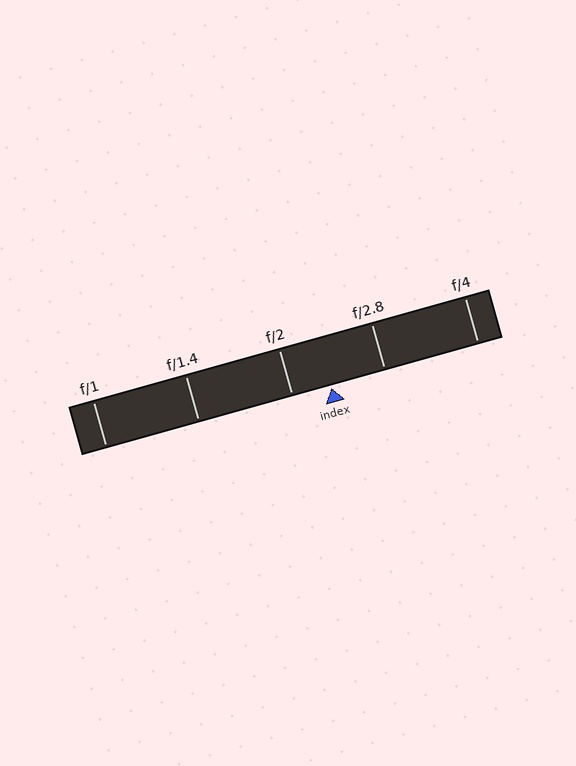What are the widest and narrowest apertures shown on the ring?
The widest aperture shown is f/1 and the narrowest is f/4.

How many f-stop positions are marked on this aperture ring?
There are 5 f-stop positions marked.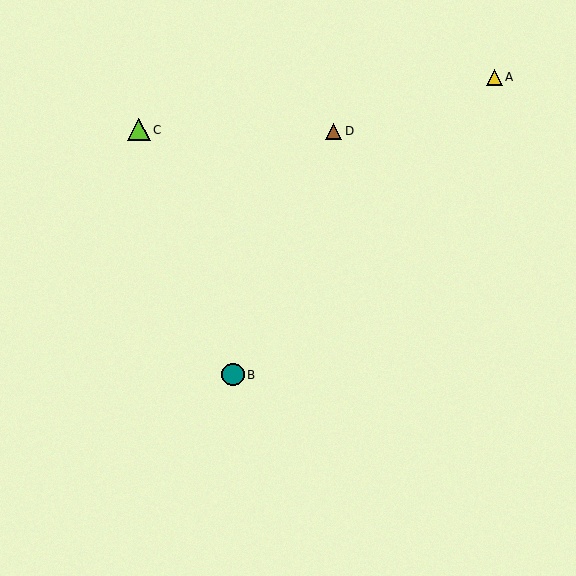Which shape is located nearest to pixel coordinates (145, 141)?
The lime triangle (labeled C) at (139, 130) is nearest to that location.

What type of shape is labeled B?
Shape B is a teal circle.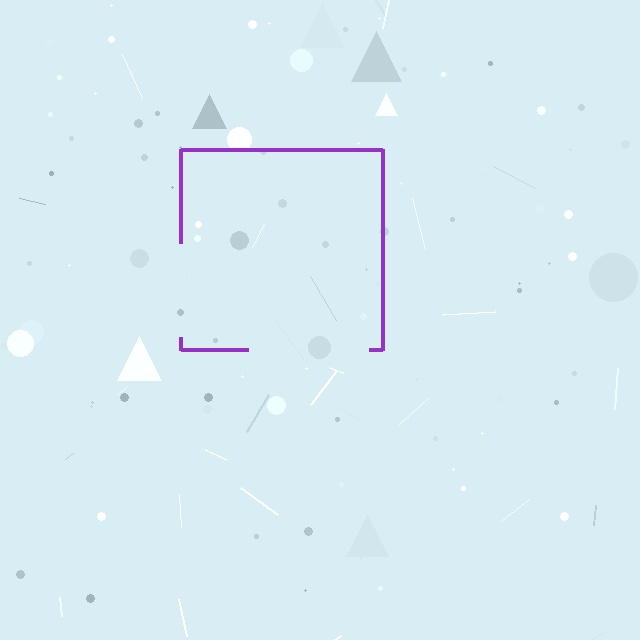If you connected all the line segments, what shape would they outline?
They would outline a square.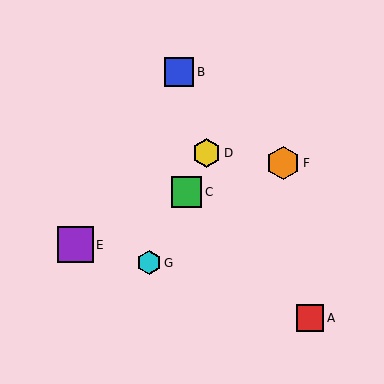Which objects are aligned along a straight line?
Objects C, D, G are aligned along a straight line.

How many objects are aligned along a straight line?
3 objects (C, D, G) are aligned along a straight line.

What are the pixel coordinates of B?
Object B is at (179, 72).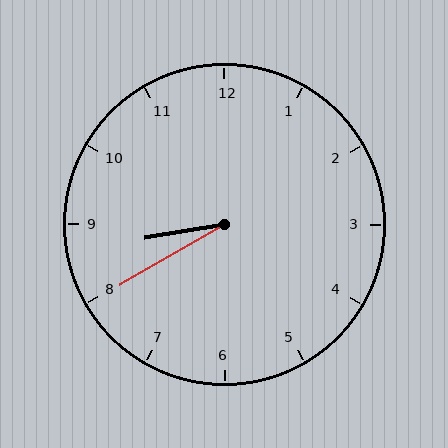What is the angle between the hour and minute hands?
Approximately 20 degrees.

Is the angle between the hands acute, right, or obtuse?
It is acute.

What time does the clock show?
8:40.